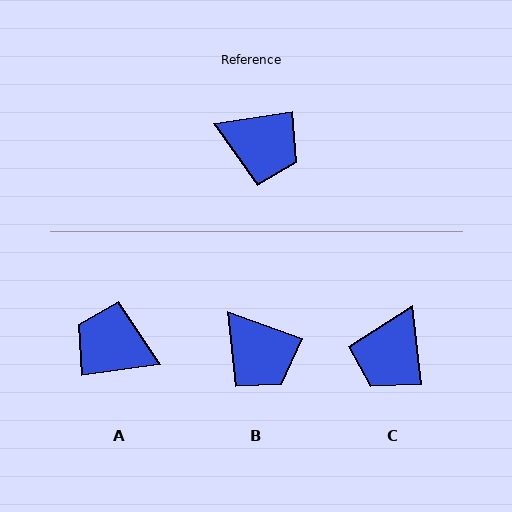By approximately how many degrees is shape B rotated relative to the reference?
Approximately 28 degrees clockwise.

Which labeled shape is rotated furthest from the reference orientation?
A, about 179 degrees away.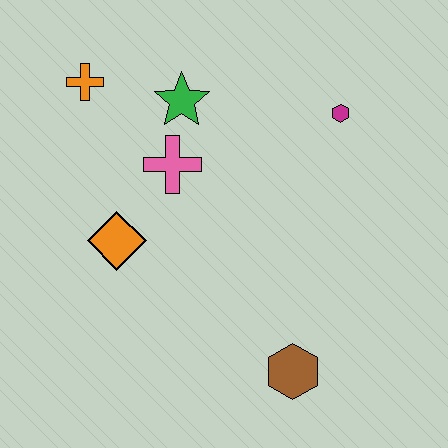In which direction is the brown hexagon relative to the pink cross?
The brown hexagon is below the pink cross.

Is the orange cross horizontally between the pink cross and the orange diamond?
No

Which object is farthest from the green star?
The brown hexagon is farthest from the green star.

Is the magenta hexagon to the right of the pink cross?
Yes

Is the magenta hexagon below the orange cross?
Yes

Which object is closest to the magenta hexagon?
The green star is closest to the magenta hexagon.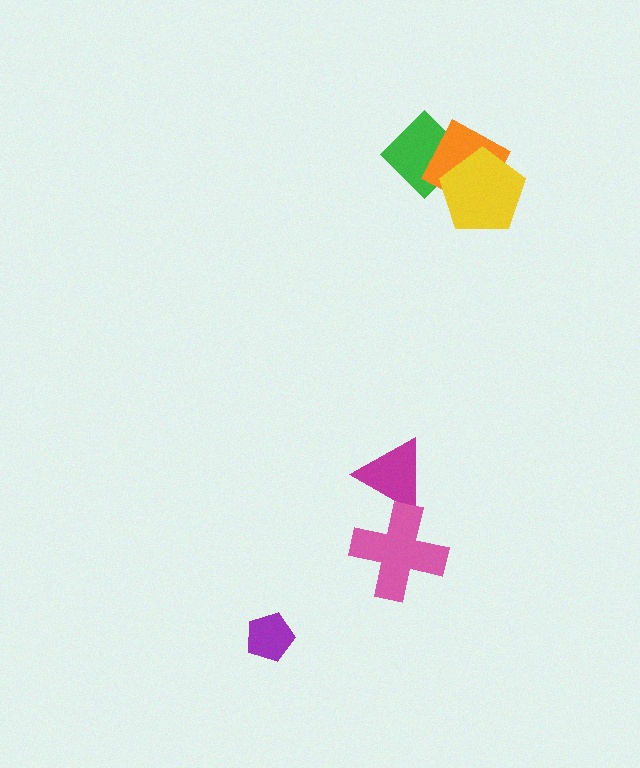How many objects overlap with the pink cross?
1 object overlaps with the pink cross.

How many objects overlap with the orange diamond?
2 objects overlap with the orange diamond.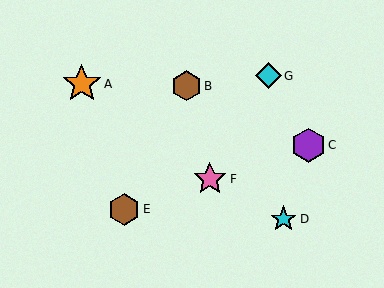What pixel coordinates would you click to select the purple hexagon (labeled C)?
Click at (308, 145) to select the purple hexagon C.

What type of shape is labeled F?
Shape F is a pink star.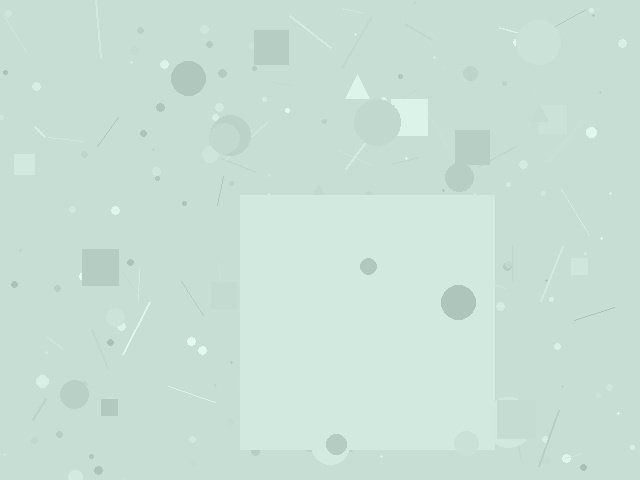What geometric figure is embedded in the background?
A square is embedded in the background.